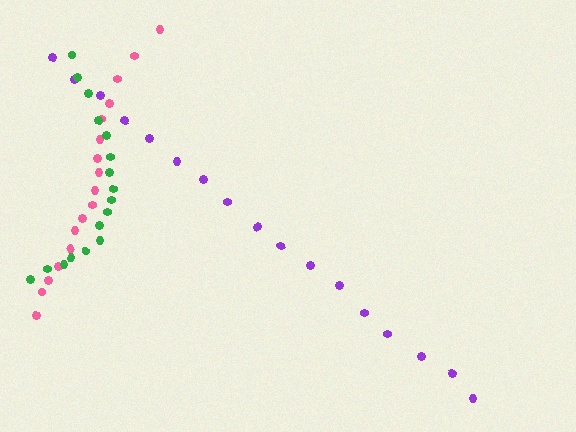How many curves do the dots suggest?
There are 3 distinct paths.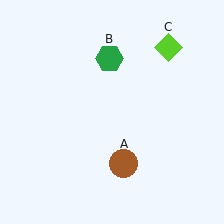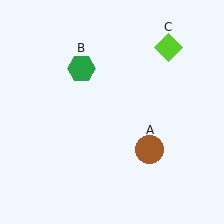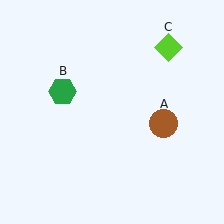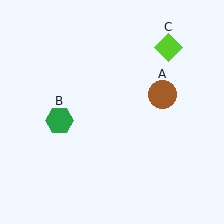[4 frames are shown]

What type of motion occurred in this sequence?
The brown circle (object A), green hexagon (object B) rotated counterclockwise around the center of the scene.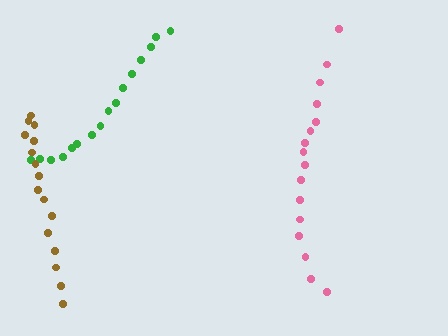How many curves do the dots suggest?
There are 3 distinct paths.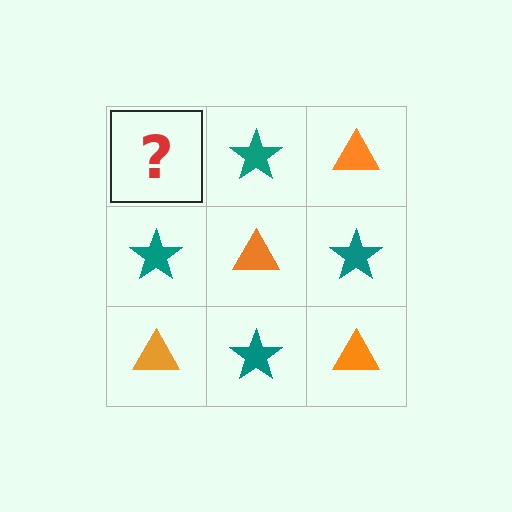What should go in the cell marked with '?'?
The missing cell should contain an orange triangle.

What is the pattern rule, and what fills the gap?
The rule is that it alternates orange triangle and teal star in a checkerboard pattern. The gap should be filled with an orange triangle.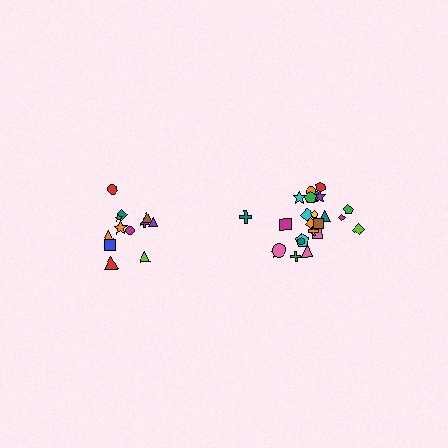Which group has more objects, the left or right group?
The right group.